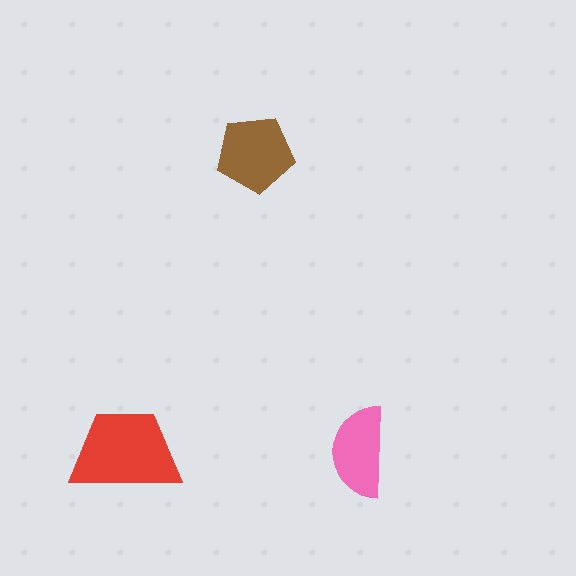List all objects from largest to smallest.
The red trapezoid, the brown pentagon, the pink semicircle.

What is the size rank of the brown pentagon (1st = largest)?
2nd.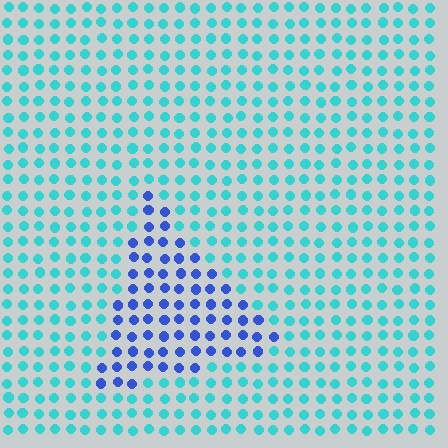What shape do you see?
I see a triangle.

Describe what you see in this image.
The image is filled with small cyan elements in a uniform arrangement. A triangle-shaped region is visible where the elements are tinted to a slightly different hue, forming a subtle color boundary.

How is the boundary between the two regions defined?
The boundary is defined purely by a slight shift in hue (about 49 degrees). Spacing, size, and orientation are identical on both sides.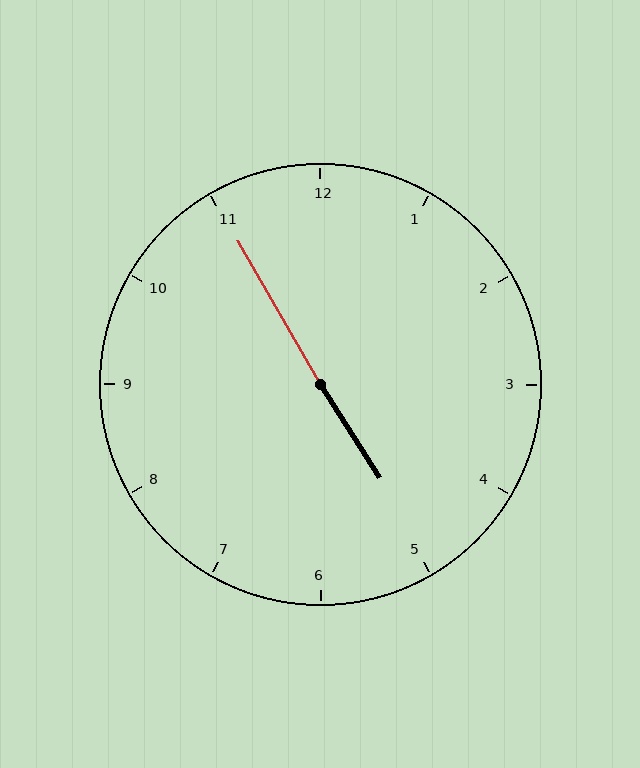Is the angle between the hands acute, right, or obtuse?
It is obtuse.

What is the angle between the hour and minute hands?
Approximately 178 degrees.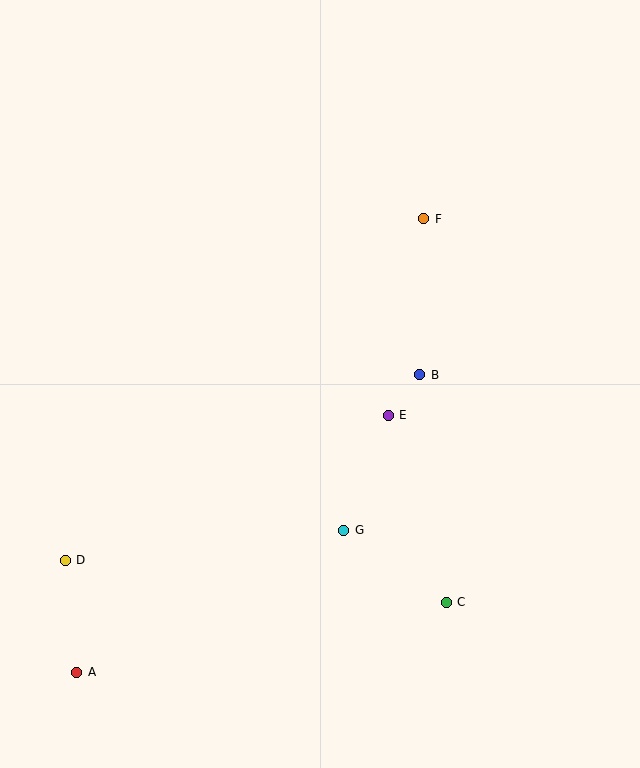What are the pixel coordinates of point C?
Point C is at (446, 602).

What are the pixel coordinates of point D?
Point D is at (65, 560).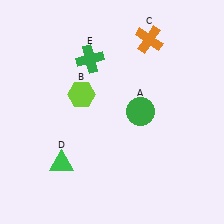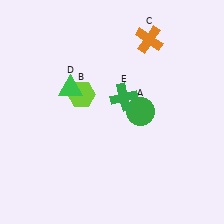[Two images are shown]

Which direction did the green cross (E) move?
The green cross (E) moved down.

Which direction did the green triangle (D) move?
The green triangle (D) moved up.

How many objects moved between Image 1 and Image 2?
2 objects moved between the two images.